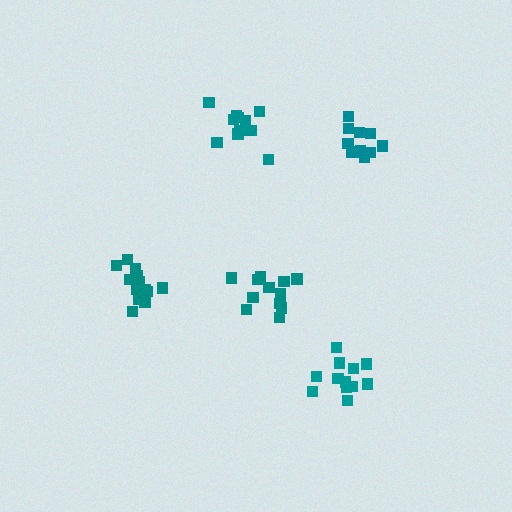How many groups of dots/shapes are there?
There are 5 groups.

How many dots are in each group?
Group 1: 11 dots, Group 2: 11 dots, Group 3: 12 dots, Group 4: 14 dots, Group 5: 12 dots (60 total).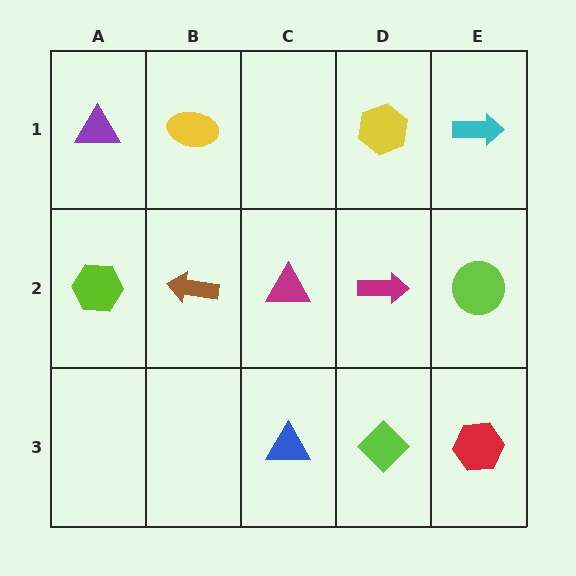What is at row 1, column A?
A purple triangle.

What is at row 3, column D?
A lime diamond.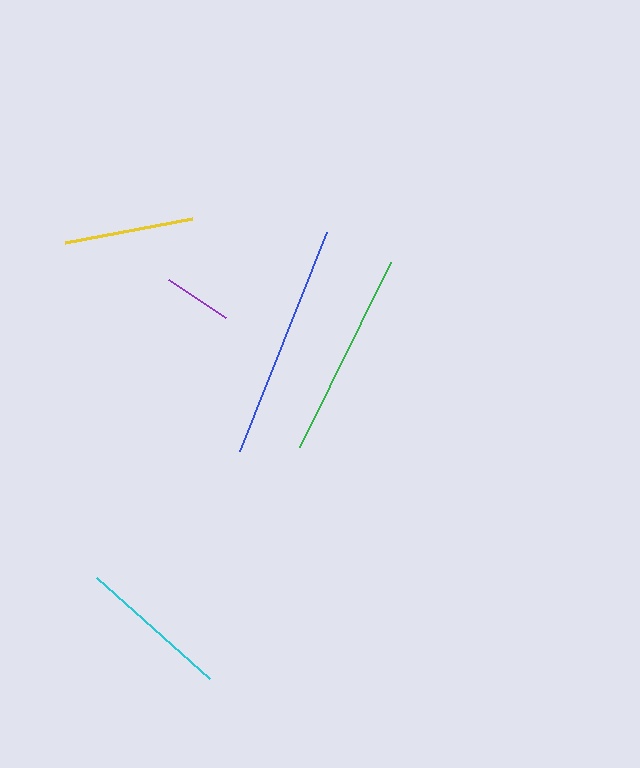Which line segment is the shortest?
The purple line is the shortest at approximately 68 pixels.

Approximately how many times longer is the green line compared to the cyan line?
The green line is approximately 1.4 times the length of the cyan line.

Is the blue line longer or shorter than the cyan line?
The blue line is longer than the cyan line.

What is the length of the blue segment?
The blue segment is approximately 235 pixels long.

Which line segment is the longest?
The blue line is the longest at approximately 235 pixels.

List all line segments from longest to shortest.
From longest to shortest: blue, green, cyan, yellow, purple.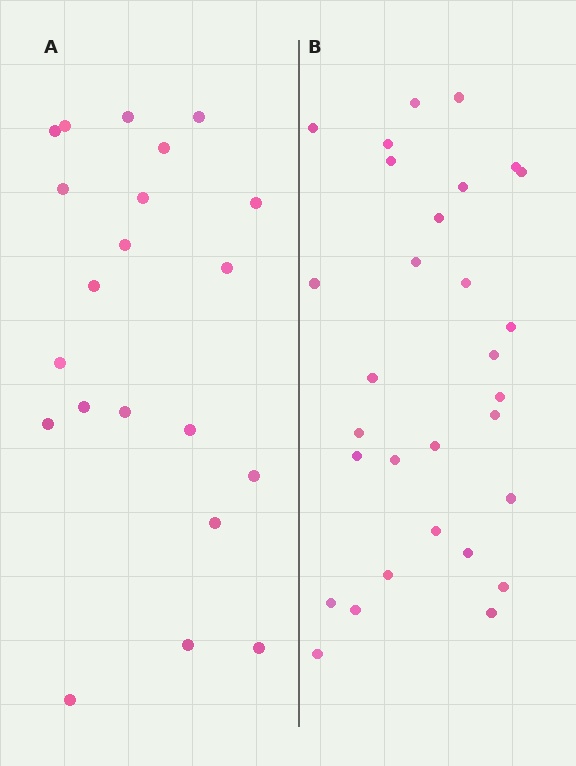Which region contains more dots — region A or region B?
Region B (the right region) has more dots.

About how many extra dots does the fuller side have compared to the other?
Region B has roughly 8 or so more dots than region A.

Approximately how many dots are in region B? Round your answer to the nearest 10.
About 30 dots.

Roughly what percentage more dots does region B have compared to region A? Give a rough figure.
About 45% more.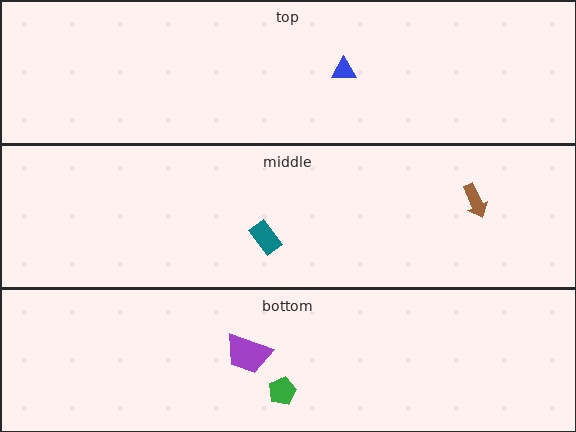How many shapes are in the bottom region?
2.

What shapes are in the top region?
The blue triangle.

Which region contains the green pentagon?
The bottom region.